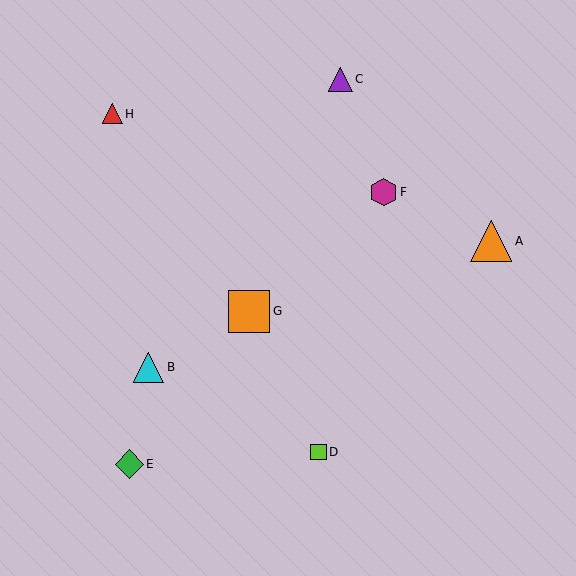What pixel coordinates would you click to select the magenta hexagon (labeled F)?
Click at (384, 192) to select the magenta hexagon F.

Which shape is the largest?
The orange square (labeled G) is the largest.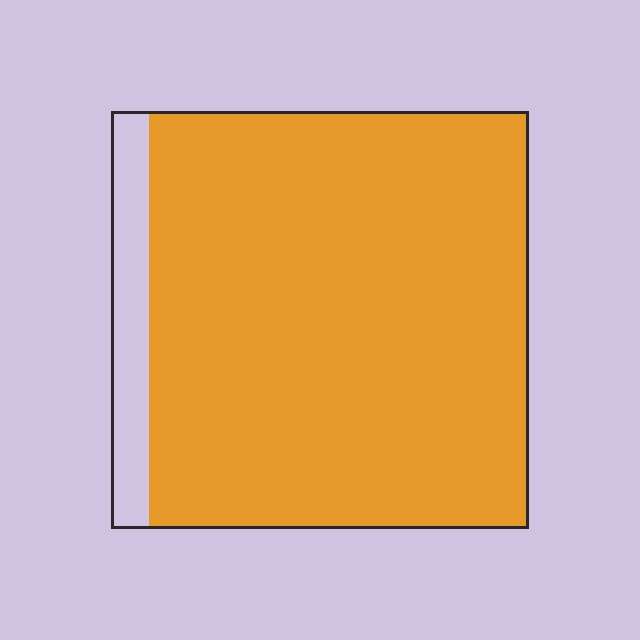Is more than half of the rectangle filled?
Yes.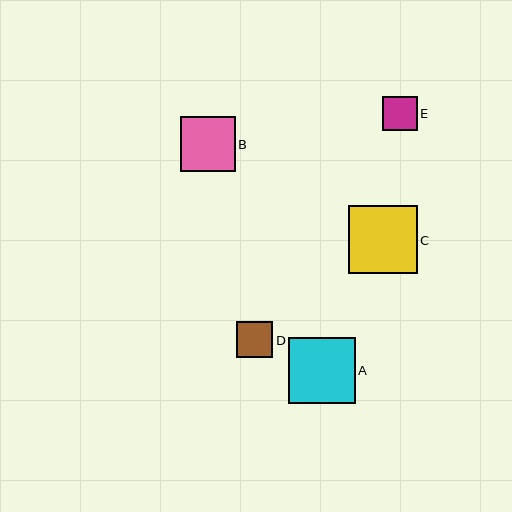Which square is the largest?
Square C is the largest with a size of approximately 68 pixels.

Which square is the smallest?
Square E is the smallest with a size of approximately 35 pixels.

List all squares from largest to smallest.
From largest to smallest: C, A, B, D, E.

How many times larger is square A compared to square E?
Square A is approximately 1.9 times the size of square E.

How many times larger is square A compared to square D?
Square A is approximately 1.8 times the size of square D.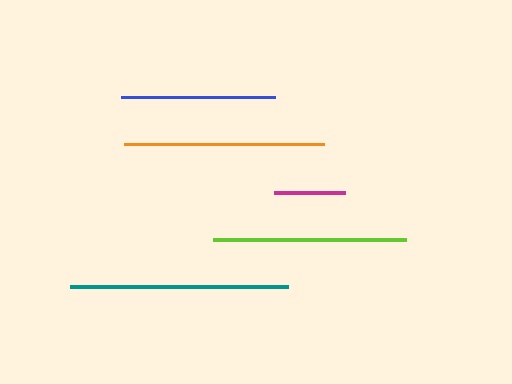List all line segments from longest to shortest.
From longest to shortest: teal, orange, lime, blue, magenta.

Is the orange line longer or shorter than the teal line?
The teal line is longer than the orange line.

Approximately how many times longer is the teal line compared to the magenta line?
The teal line is approximately 3.0 times the length of the magenta line.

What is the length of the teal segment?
The teal segment is approximately 218 pixels long.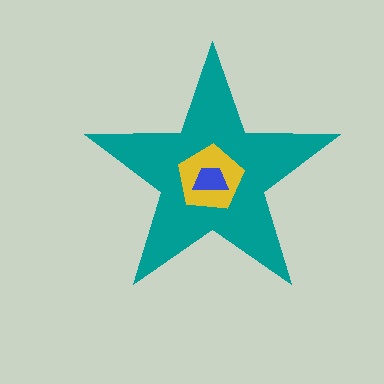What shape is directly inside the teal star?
The yellow pentagon.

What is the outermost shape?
The teal star.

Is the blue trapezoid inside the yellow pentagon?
Yes.